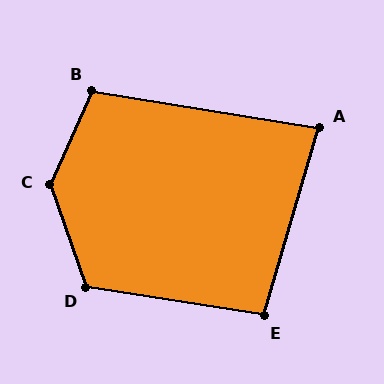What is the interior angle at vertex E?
Approximately 98 degrees (obtuse).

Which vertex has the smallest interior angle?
A, at approximately 83 degrees.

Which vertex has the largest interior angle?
C, at approximately 136 degrees.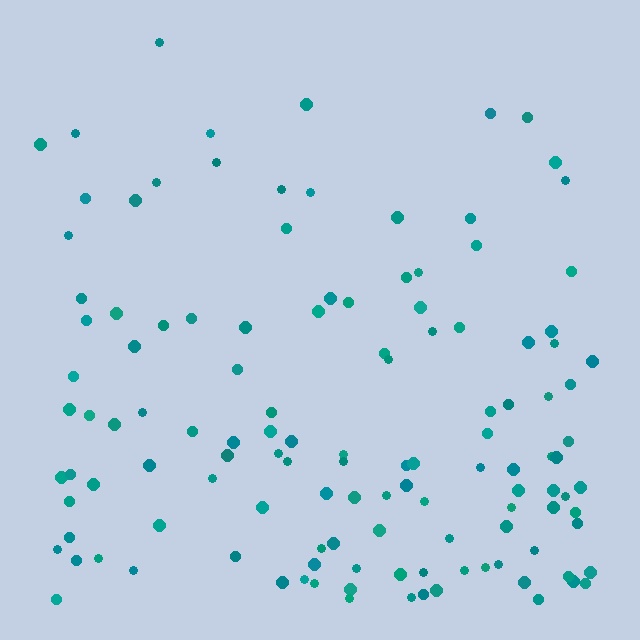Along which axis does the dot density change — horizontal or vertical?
Vertical.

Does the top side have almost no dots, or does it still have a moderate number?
Still a moderate number, just noticeably fewer than the bottom.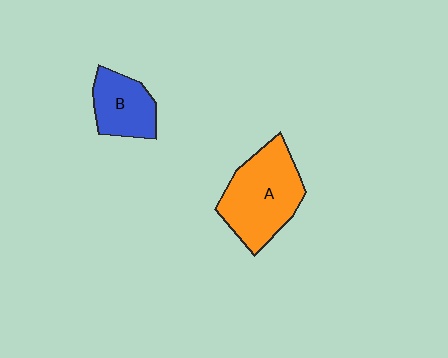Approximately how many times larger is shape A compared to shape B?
Approximately 1.7 times.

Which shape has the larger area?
Shape A (orange).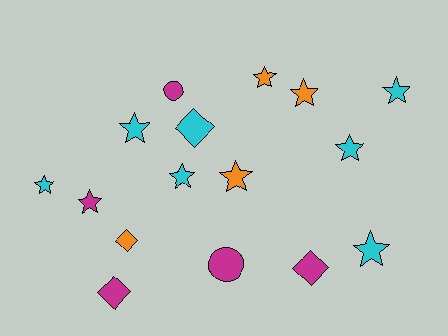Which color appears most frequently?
Cyan, with 7 objects.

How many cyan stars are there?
There are 6 cyan stars.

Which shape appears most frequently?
Star, with 10 objects.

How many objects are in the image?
There are 16 objects.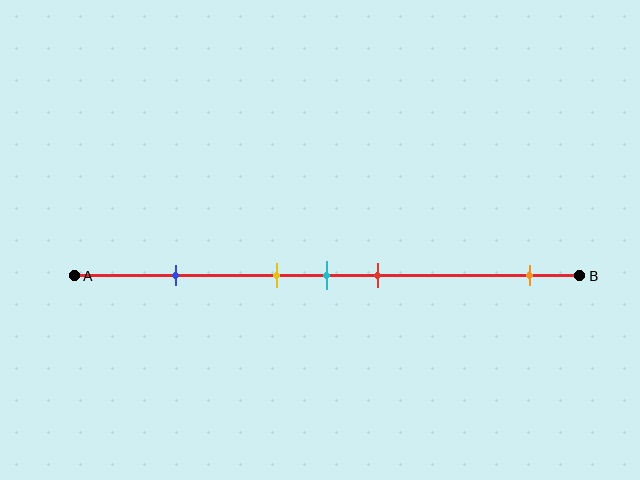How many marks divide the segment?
There are 5 marks dividing the segment.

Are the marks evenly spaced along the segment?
No, the marks are not evenly spaced.